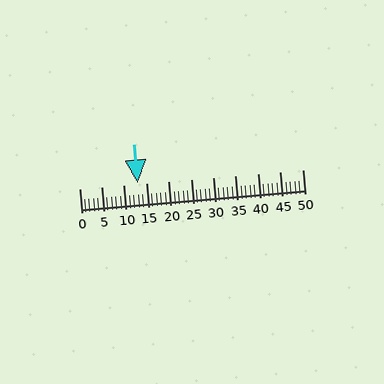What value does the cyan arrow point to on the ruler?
The cyan arrow points to approximately 13.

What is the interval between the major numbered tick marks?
The major tick marks are spaced 5 units apart.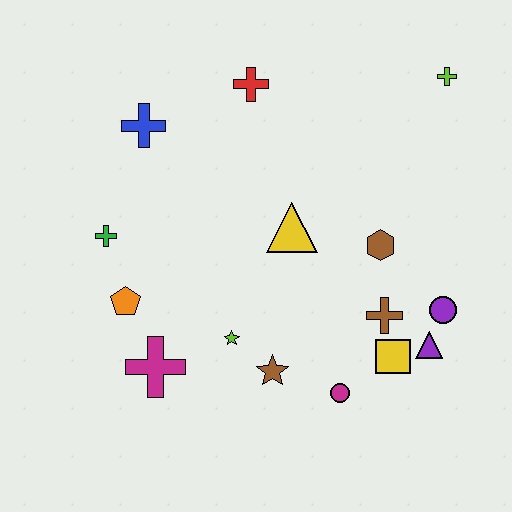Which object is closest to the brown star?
The lime star is closest to the brown star.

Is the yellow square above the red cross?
No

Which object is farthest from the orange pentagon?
The lime cross is farthest from the orange pentagon.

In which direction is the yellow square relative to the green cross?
The yellow square is to the right of the green cross.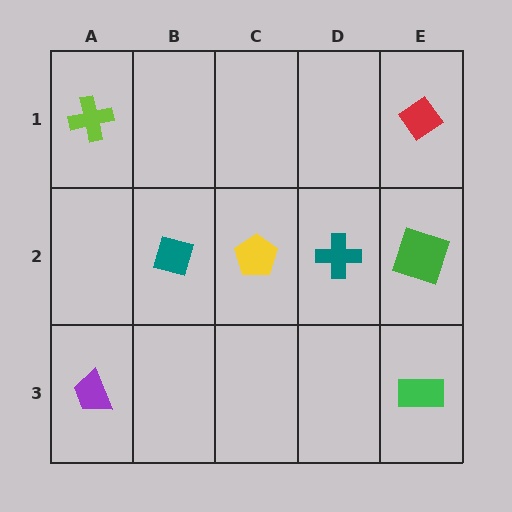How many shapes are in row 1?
2 shapes.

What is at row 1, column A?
A lime cross.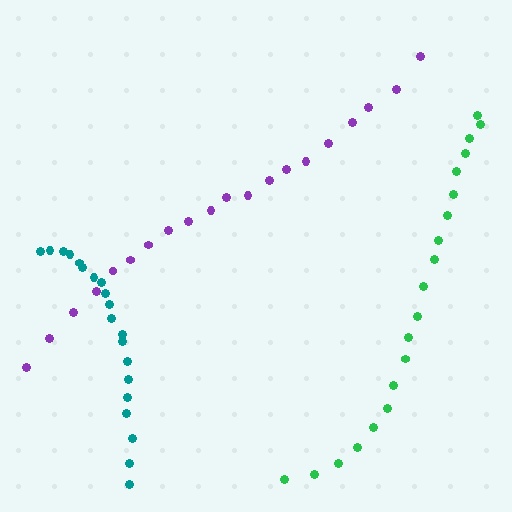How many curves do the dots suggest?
There are 3 distinct paths.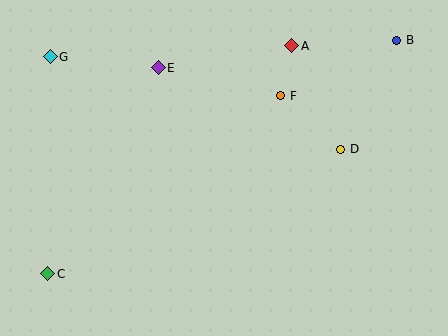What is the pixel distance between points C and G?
The distance between C and G is 217 pixels.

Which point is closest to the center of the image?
Point F at (281, 96) is closest to the center.